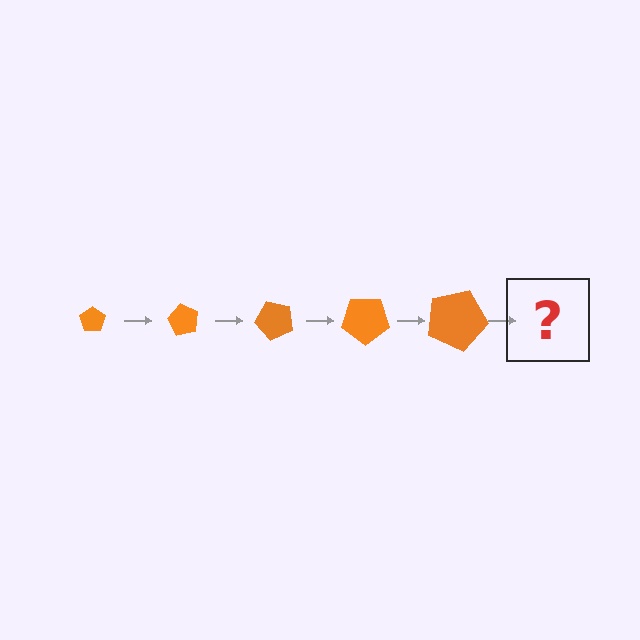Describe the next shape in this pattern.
It should be a pentagon, larger than the previous one and rotated 300 degrees from the start.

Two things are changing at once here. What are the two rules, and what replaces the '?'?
The two rules are that the pentagon grows larger each step and it rotates 60 degrees each step. The '?' should be a pentagon, larger than the previous one and rotated 300 degrees from the start.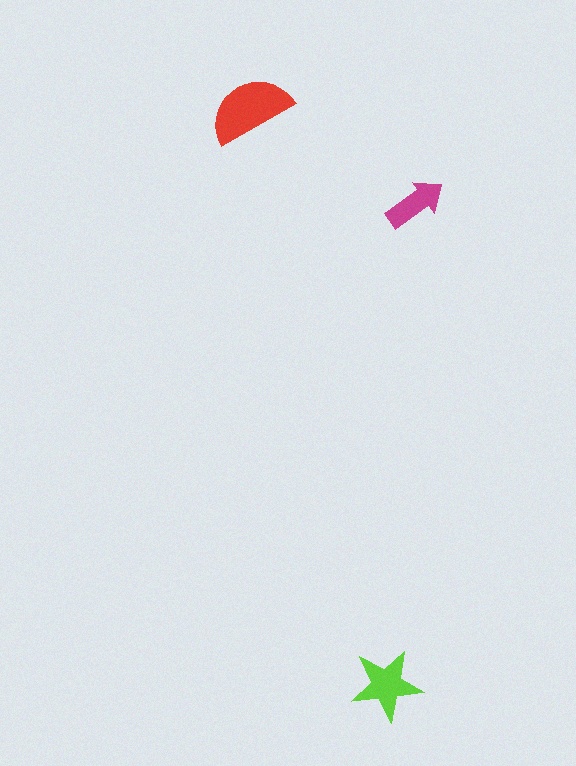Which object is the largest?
The red semicircle.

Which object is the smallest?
The magenta arrow.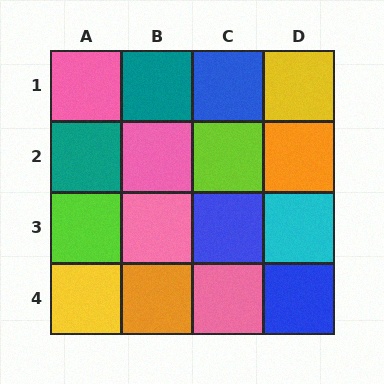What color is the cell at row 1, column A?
Pink.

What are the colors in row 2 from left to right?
Teal, pink, lime, orange.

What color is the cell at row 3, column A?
Lime.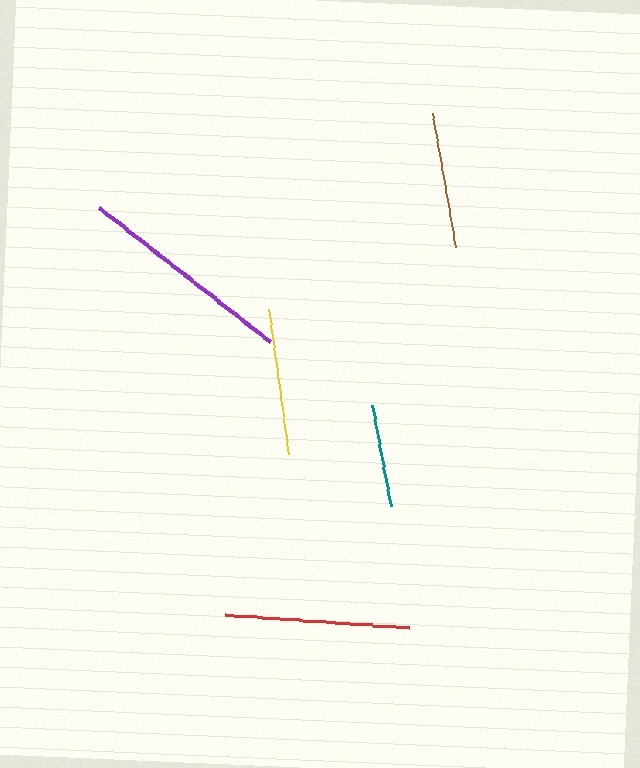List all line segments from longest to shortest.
From longest to shortest: purple, red, yellow, brown, teal.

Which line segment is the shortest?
The teal line is the shortest at approximately 102 pixels.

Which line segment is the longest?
The purple line is the longest at approximately 217 pixels.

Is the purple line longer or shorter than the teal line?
The purple line is longer than the teal line.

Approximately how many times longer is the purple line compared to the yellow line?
The purple line is approximately 1.5 times the length of the yellow line.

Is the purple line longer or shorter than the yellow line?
The purple line is longer than the yellow line.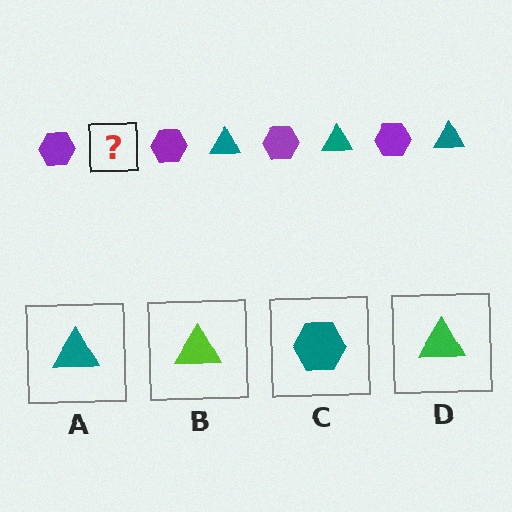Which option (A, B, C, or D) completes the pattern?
A.